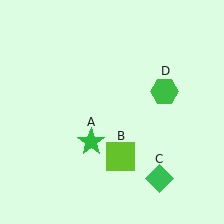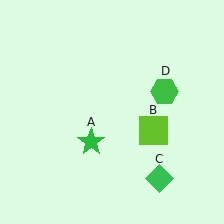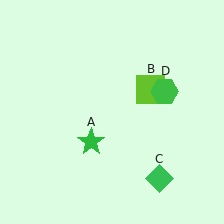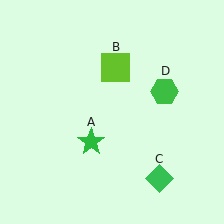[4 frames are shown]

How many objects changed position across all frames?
1 object changed position: lime square (object B).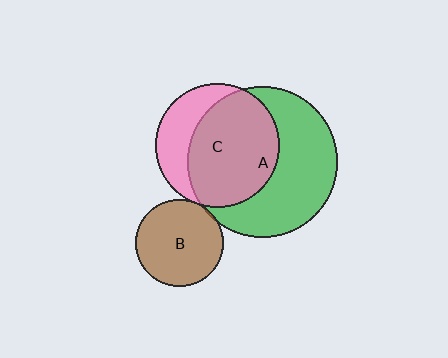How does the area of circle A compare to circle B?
Approximately 3.0 times.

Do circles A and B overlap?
Yes.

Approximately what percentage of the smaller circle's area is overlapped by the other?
Approximately 5%.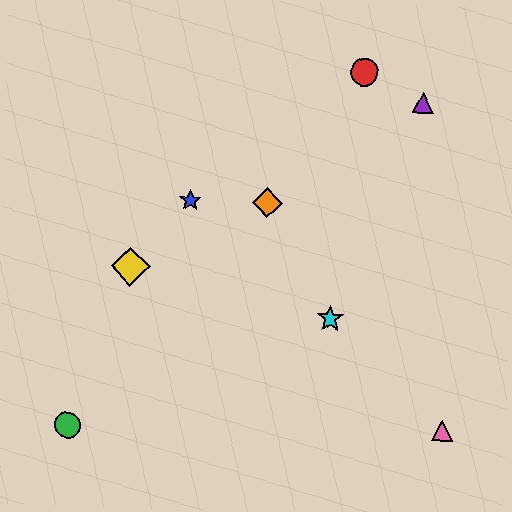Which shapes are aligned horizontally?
The blue star, the orange diamond are aligned horizontally.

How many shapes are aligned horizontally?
2 shapes (the blue star, the orange diamond) are aligned horizontally.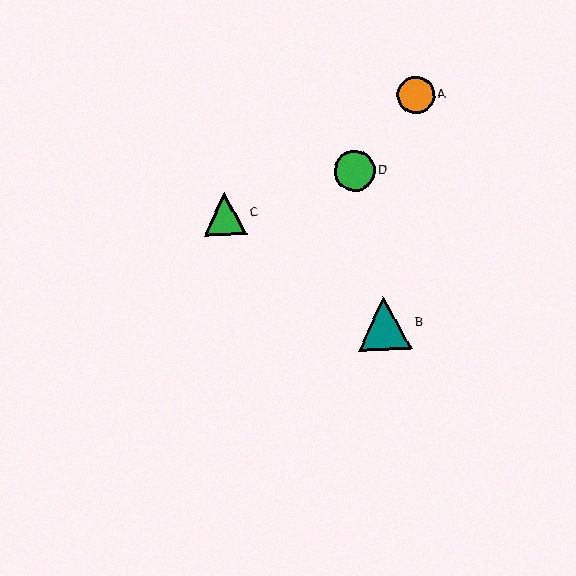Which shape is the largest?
The teal triangle (labeled B) is the largest.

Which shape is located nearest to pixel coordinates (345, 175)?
The green circle (labeled D) at (355, 171) is nearest to that location.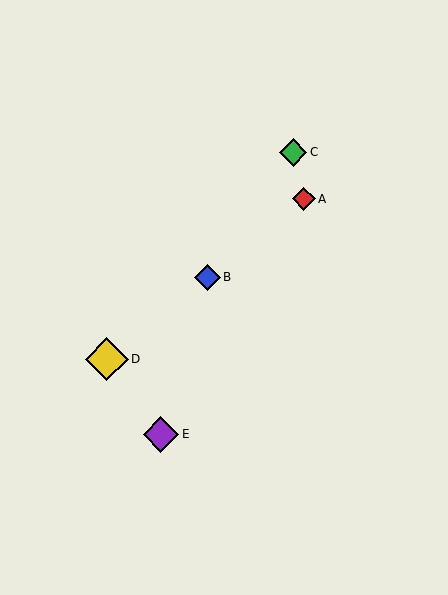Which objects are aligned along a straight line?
Objects A, B, D are aligned along a straight line.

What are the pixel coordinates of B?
Object B is at (208, 277).